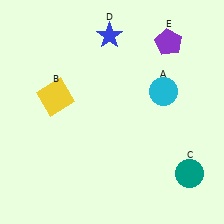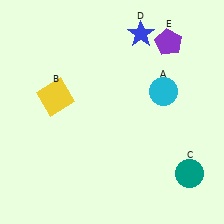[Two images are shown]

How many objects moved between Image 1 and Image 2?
1 object moved between the two images.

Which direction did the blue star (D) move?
The blue star (D) moved right.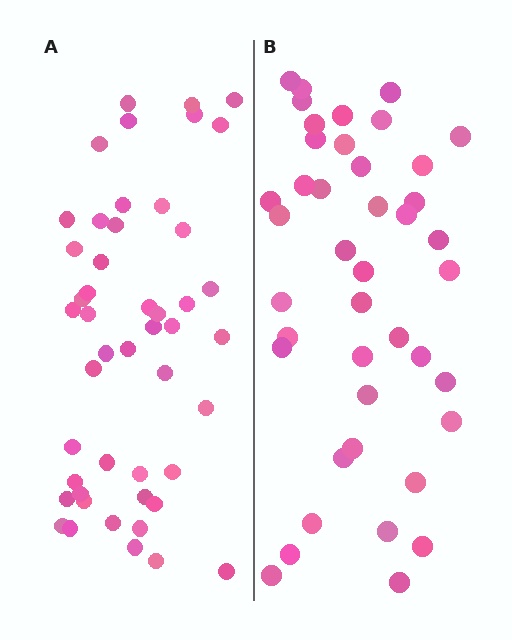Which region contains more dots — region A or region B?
Region A (the left region) has more dots.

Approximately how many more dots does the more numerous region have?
Region A has about 6 more dots than region B.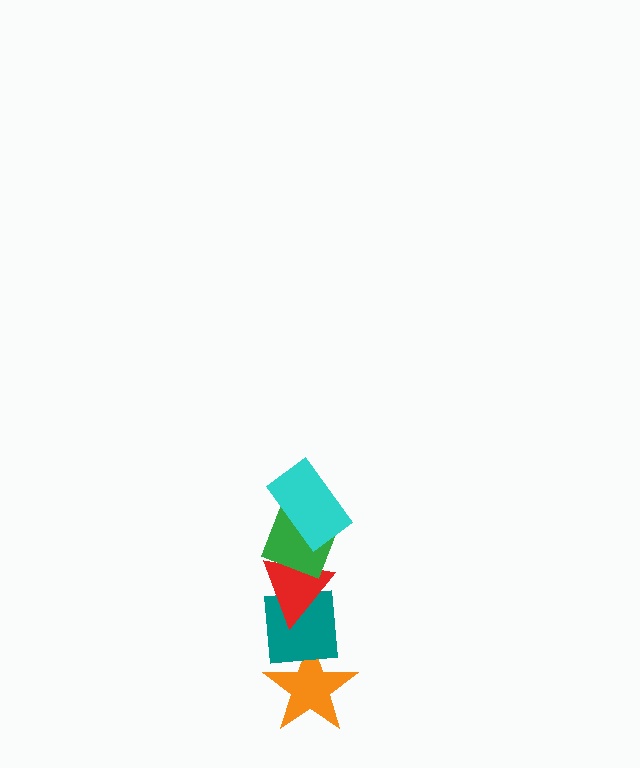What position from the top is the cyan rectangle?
The cyan rectangle is 1st from the top.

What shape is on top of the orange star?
The teal square is on top of the orange star.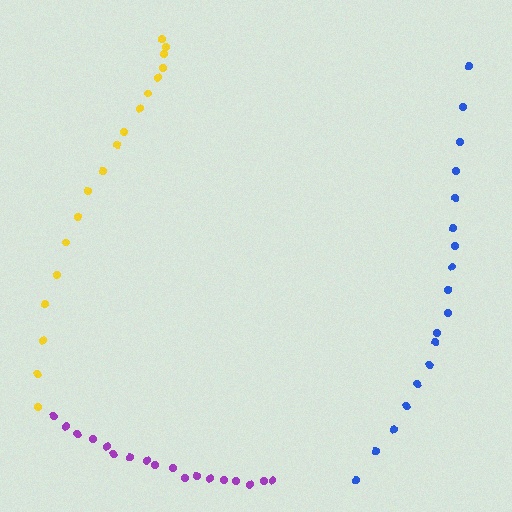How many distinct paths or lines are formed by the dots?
There are 3 distinct paths.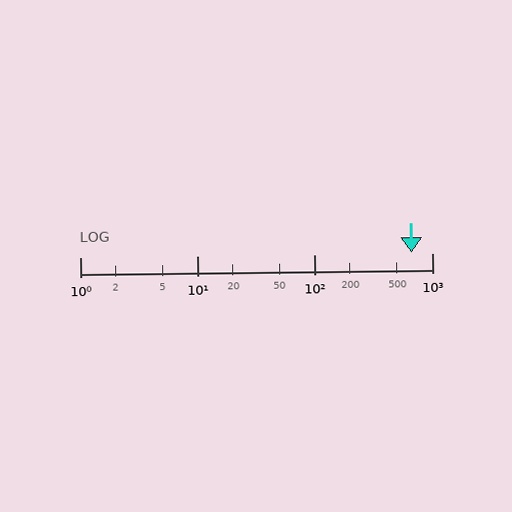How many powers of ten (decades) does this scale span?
The scale spans 3 decades, from 1 to 1000.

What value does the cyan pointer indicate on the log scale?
The pointer indicates approximately 670.